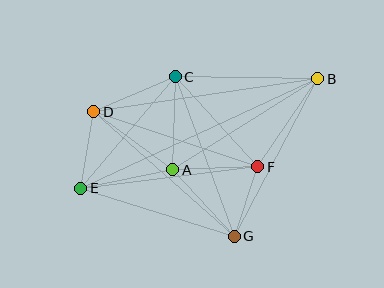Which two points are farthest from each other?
Points B and E are farthest from each other.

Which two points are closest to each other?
Points F and G are closest to each other.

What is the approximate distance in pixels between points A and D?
The distance between A and D is approximately 98 pixels.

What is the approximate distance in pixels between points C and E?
The distance between C and E is approximately 146 pixels.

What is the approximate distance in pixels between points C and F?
The distance between C and F is approximately 122 pixels.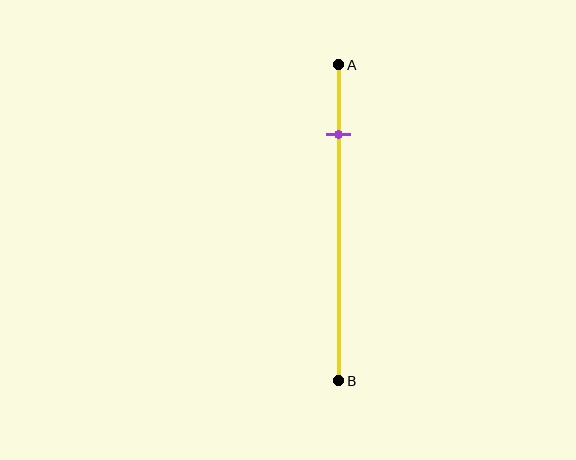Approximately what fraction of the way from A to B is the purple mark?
The purple mark is approximately 20% of the way from A to B.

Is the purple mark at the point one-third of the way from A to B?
No, the mark is at about 20% from A, not at the 33% one-third point.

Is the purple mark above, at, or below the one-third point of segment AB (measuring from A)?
The purple mark is above the one-third point of segment AB.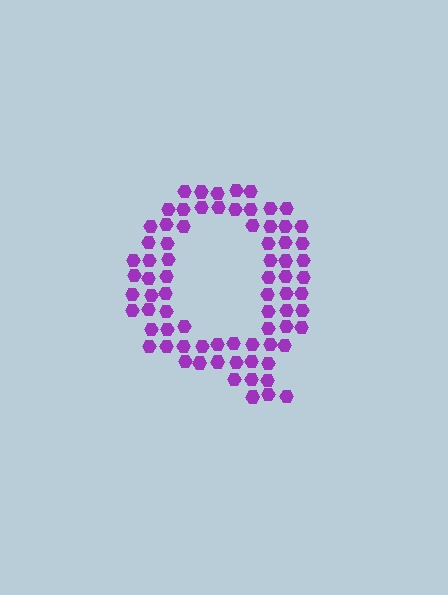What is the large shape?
The large shape is the letter Q.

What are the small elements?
The small elements are hexagons.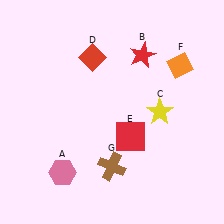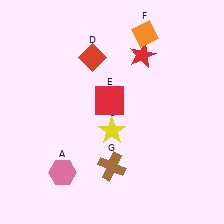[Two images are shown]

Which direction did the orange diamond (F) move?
The orange diamond (F) moved left.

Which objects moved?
The objects that moved are: the yellow star (C), the red square (E), the orange diamond (F).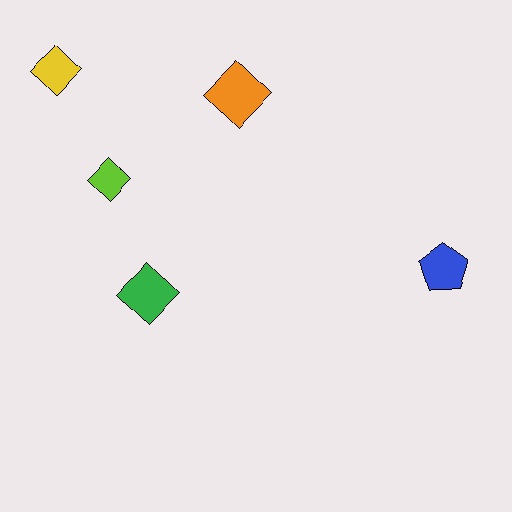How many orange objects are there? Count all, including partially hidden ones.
There is 1 orange object.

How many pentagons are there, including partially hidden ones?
There is 1 pentagon.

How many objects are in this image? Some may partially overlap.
There are 5 objects.